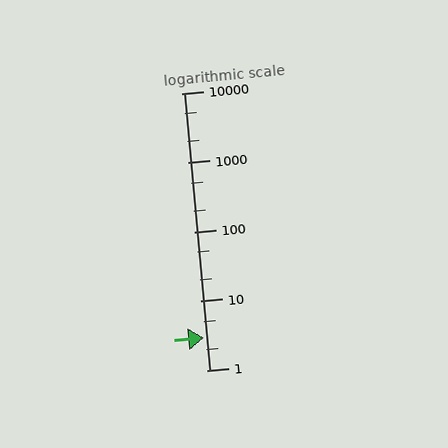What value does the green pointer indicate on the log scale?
The pointer indicates approximately 2.9.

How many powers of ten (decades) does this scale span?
The scale spans 4 decades, from 1 to 10000.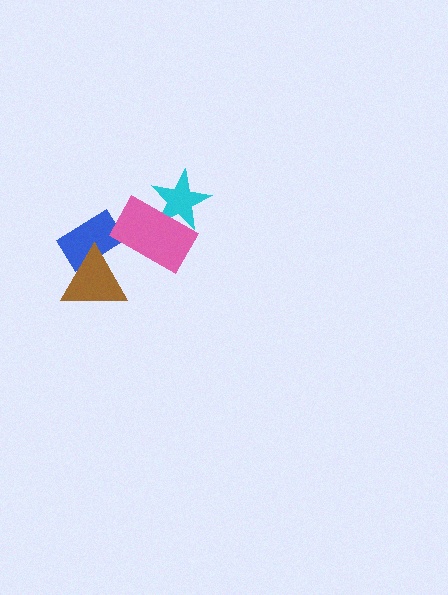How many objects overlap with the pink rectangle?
1 object overlaps with the pink rectangle.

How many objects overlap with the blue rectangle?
1 object overlaps with the blue rectangle.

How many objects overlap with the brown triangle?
1 object overlaps with the brown triangle.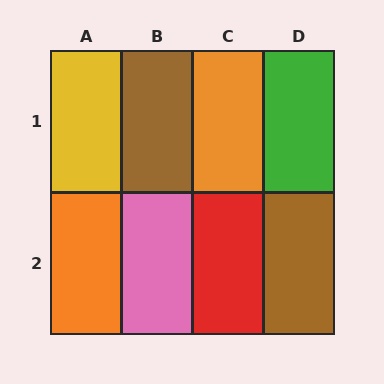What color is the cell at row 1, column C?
Orange.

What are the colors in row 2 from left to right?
Orange, pink, red, brown.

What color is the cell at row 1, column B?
Brown.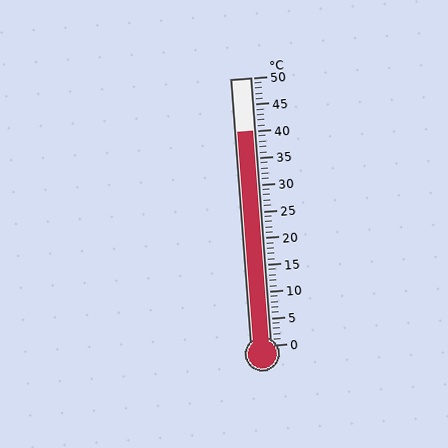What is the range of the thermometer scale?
The thermometer scale ranges from 0°C to 50°C.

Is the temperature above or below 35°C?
The temperature is above 35°C.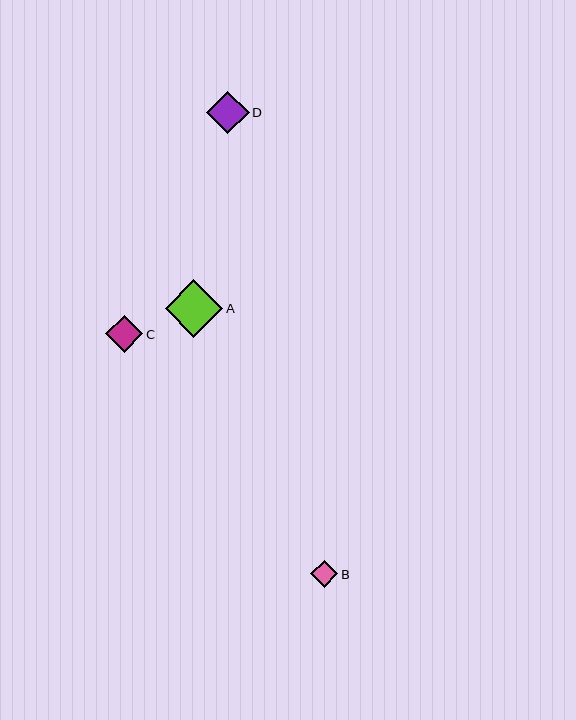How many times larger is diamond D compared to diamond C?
Diamond D is approximately 1.1 times the size of diamond C.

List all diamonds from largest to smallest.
From largest to smallest: A, D, C, B.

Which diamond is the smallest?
Diamond B is the smallest with a size of approximately 27 pixels.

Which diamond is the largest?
Diamond A is the largest with a size of approximately 57 pixels.